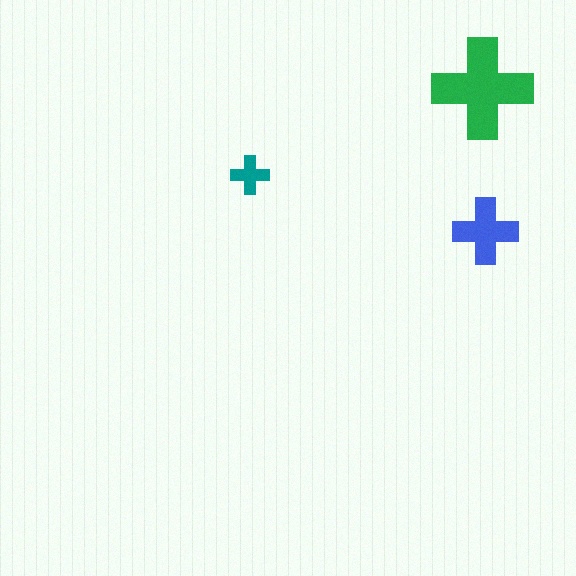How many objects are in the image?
There are 3 objects in the image.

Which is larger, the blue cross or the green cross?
The green one.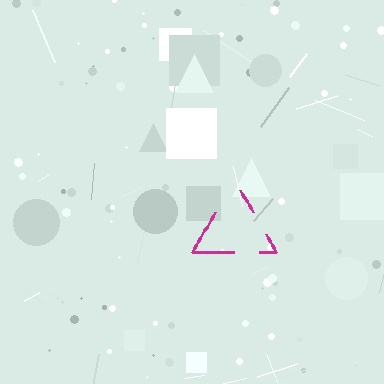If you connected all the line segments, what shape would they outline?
They would outline a triangle.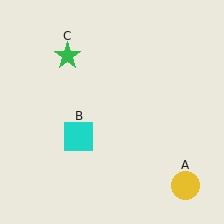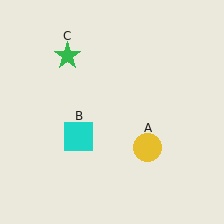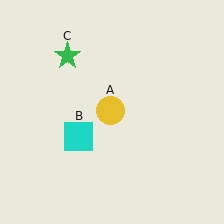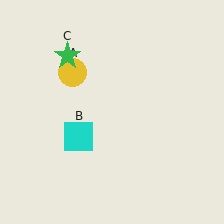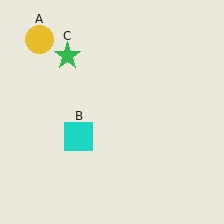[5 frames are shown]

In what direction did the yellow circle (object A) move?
The yellow circle (object A) moved up and to the left.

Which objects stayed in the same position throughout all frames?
Cyan square (object B) and green star (object C) remained stationary.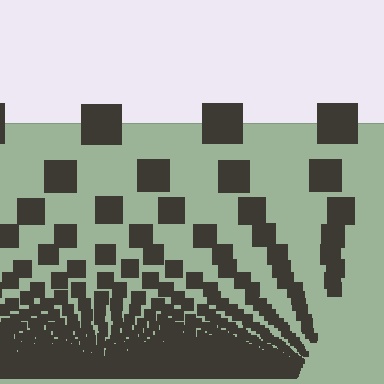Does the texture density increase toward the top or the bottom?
Density increases toward the bottom.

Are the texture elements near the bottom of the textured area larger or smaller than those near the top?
Smaller. The gradient is inverted — elements near the bottom are smaller and denser.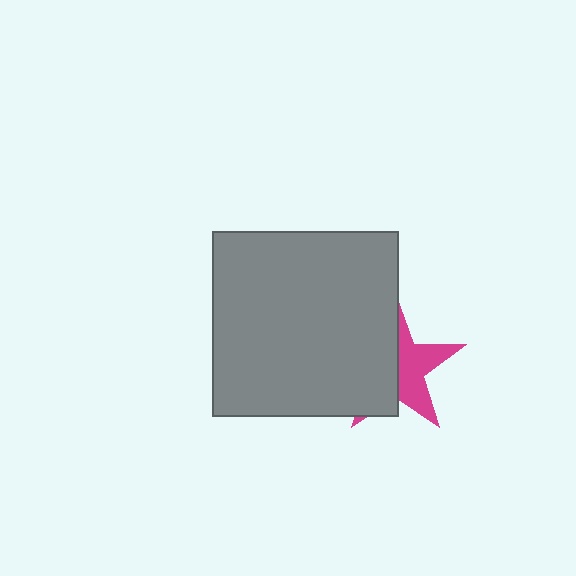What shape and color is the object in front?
The object in front is a gray square.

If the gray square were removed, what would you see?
You would see the complete magenta star.